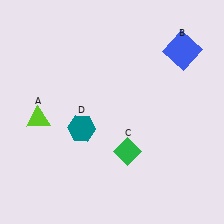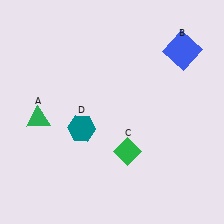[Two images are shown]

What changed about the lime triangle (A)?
In Image 1, A is lime. In Image 2, it changed to green.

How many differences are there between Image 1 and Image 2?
There is 1 difference between the two images.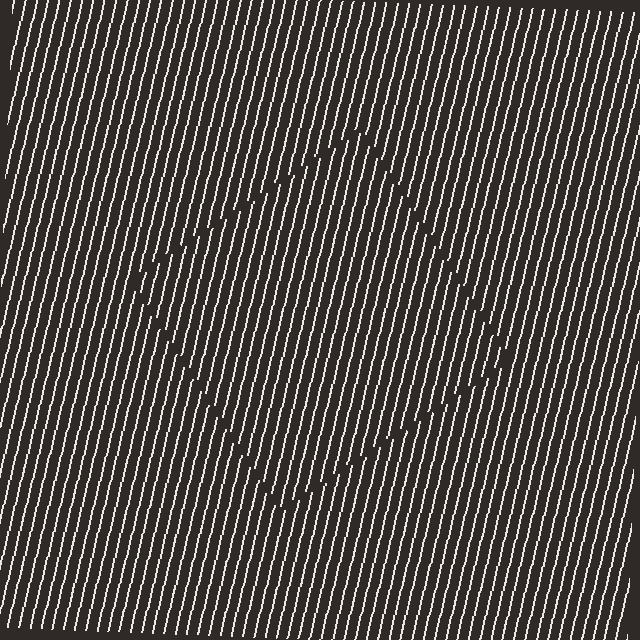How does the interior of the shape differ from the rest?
The interior of the shape contains the same grating, shifted by half a period — the contour is defined by the phase discontinuity where line-ends from the inner and outer gratings abut.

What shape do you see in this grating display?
An illusory square. The interior of the shape contains the same grating, shifted by half a period — the contour is defined by the phase discontinuity where line-ends from the inner and outer gratings abut.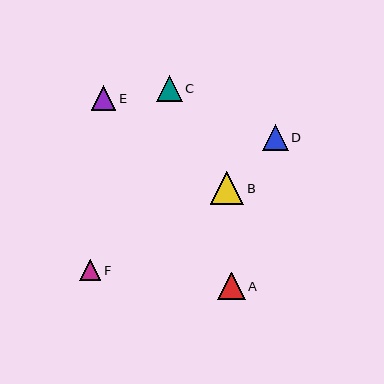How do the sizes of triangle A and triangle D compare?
Triangle A and triangle D are approximately the same size.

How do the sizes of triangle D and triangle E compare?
Triangle D and triangle E are approximately the same size.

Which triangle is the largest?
Triangle B is the largest with a size of approximately 34 pixels.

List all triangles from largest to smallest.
From largest to smallest: B, A, C, D, E, F.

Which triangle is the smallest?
Triangle F is the smallest with a size of approximately 21 pixels.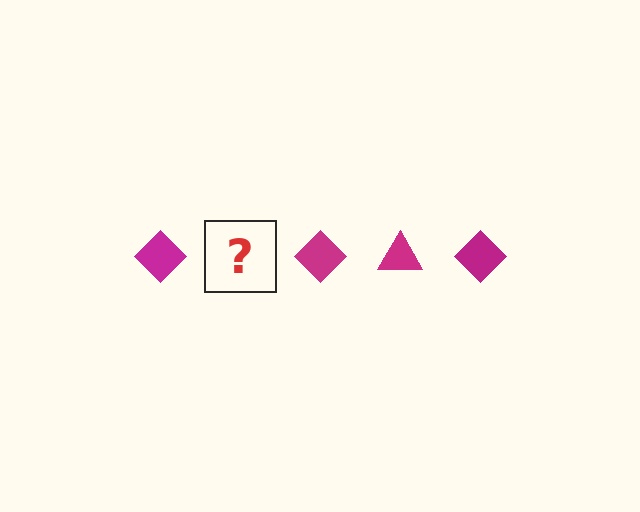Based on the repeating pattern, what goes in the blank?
The blank should be a magenta triangle.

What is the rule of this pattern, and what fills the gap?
The rule is that the pattern cycles through diamond, triangle shapes in magenta. The gap should be filled with a magenta triangle.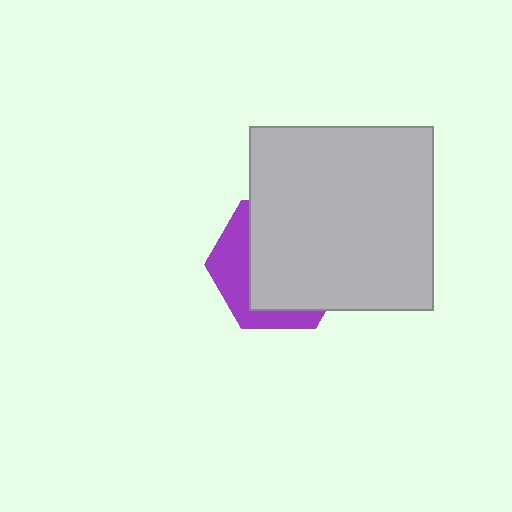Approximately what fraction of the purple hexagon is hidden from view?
Roughly 67% of the purple hexagon is hidden behind the light gray square.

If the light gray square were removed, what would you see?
You would see the complete purple hexagon.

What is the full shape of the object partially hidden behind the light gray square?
The partially hidden object is a purple hexagon.